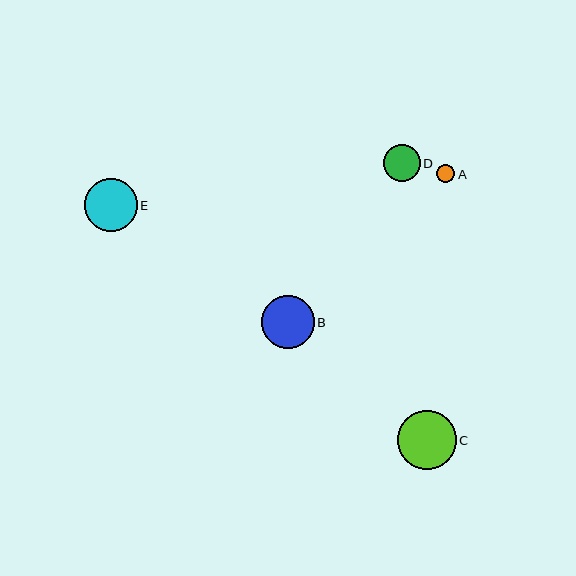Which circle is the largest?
Circle C is the largest with a size of approximately 59 pixels.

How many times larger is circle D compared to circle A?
Circle D is approximately 2.0 times the size of circle A.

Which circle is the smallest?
Circle A is the smallest with a size of approximately 19 pixels.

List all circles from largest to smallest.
From largest to smallest: C, E, B, D, A.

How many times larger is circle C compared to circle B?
Circle C is approximately 1.1 times the size of circle B.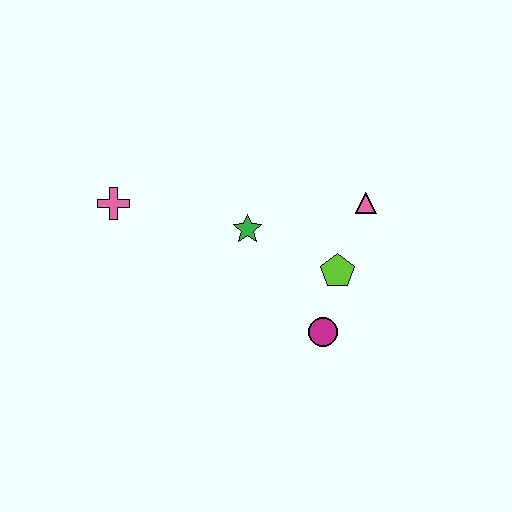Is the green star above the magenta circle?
Yes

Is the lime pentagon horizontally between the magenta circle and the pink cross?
No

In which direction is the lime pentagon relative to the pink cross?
The lime pentagon is to the right of the pink cross.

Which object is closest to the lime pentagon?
The magenta circle is closest to the lime pentagon.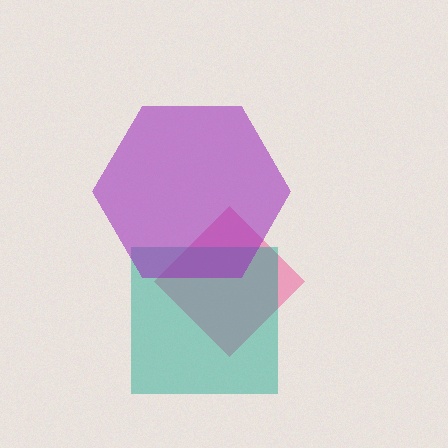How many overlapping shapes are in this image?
There are 3 overlapping shapes in the image.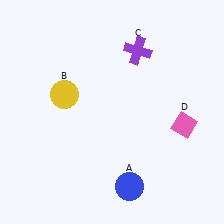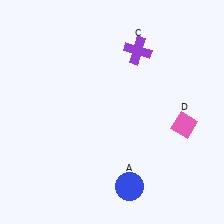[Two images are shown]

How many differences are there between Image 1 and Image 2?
There is 1 difference between the two images.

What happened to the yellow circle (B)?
The yellow circle (B) was removed in Image 2. It was in the top-left area of Image 1.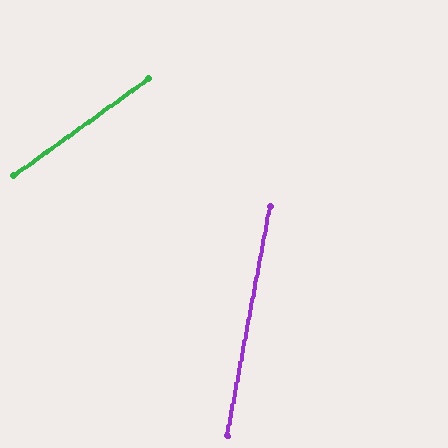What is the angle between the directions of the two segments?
Approximately 43 degrees.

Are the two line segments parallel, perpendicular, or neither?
Neither parallel nor perpendicular — they differ by about 43°.